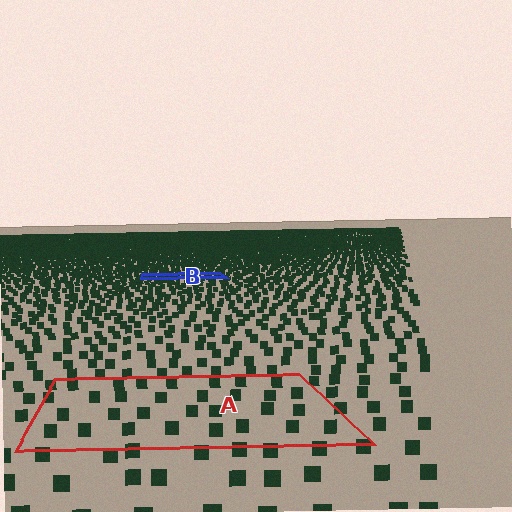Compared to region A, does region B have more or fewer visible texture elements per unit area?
Region B has more texture elements per unit area — they are packed more densely because it is farther away.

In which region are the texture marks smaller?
The texture marks are smaller in region B, because it is farther away.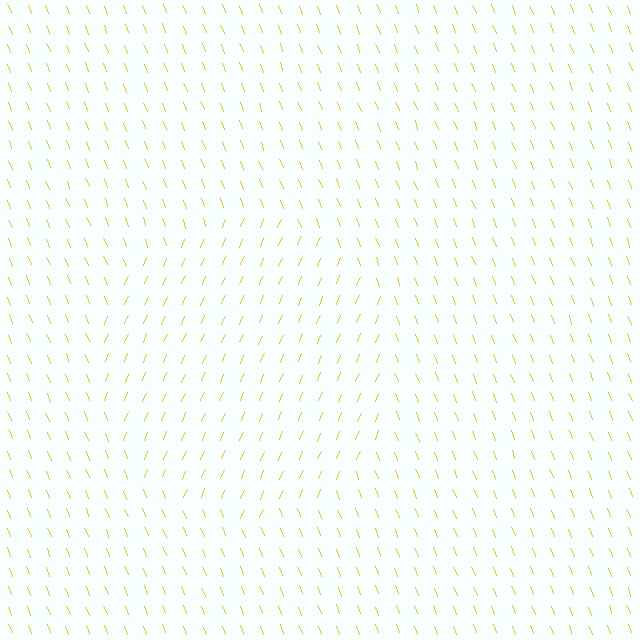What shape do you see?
I see a circle.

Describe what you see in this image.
The image is filled with small yellow line segments. A circle region in the image has lines oriented differently from the surrounding lines, creating a visible texture boundary.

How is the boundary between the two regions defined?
The boundary is defined purely by a change in line orientation (approximately 45 degrees difference). All lines are the same color and thickness.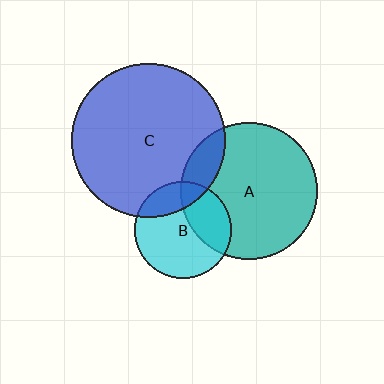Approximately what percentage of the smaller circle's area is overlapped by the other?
Approximately 20%.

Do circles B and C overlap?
Yes.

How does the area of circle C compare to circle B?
Approximately 2.5 times.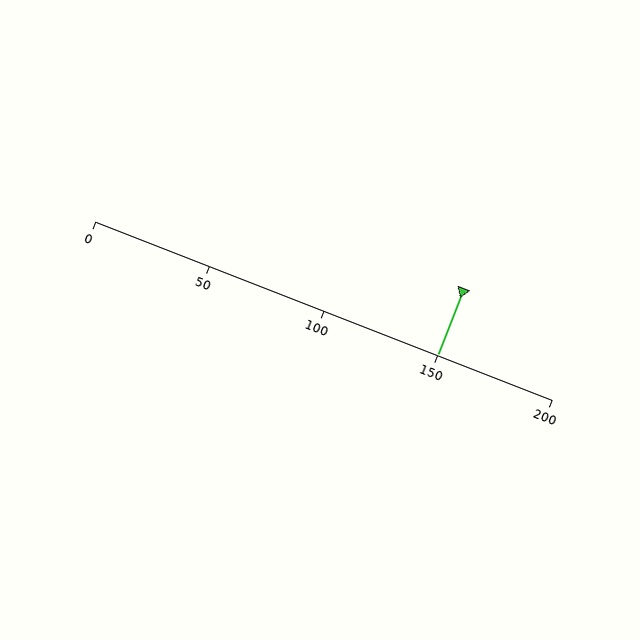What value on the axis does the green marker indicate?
The marker indicates approximately 150.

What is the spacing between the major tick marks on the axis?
The major ticks are spaced 50 apart.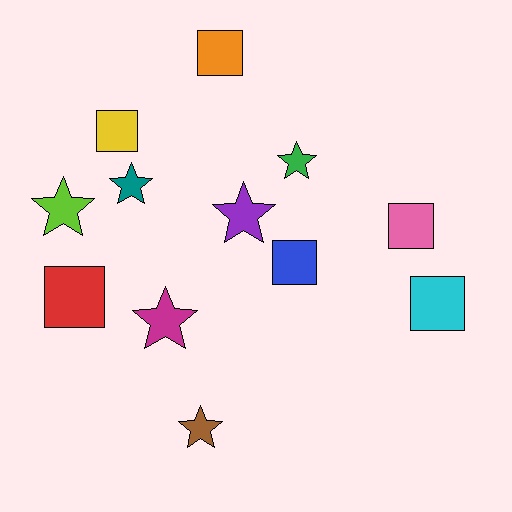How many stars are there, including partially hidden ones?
There are 6 stars.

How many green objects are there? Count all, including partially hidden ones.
There is 1 green object.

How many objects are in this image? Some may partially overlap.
There are 12 objects.